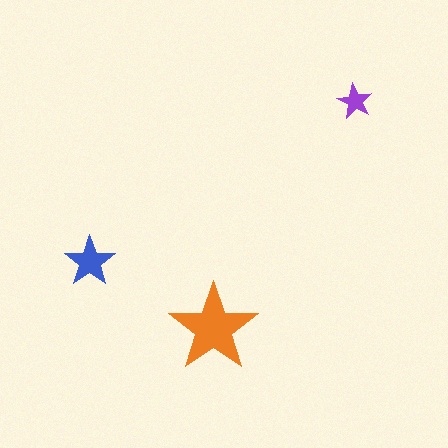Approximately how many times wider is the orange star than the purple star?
About 2.5 times wider.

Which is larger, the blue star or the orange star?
The orange one.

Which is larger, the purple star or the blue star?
The blue one.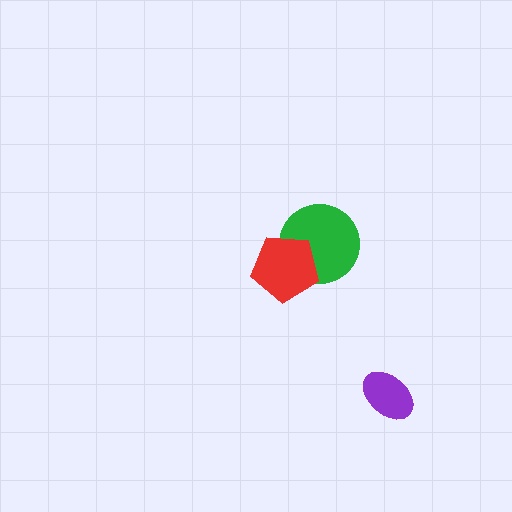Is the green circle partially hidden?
Yes, it is partially covered by another shape.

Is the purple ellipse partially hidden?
No, no other shape covers it.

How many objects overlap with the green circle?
1 object overlaps with the green circle.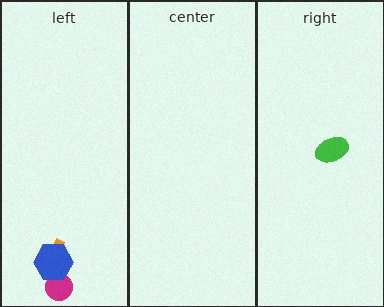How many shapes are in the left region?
3.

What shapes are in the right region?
The green ellipse.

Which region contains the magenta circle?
The left region.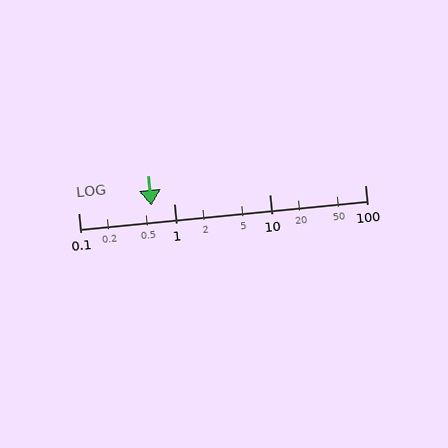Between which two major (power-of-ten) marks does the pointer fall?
The pointer is between 0.1 and 1.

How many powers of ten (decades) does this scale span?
The scale spans 3 decades, from 0.1 to 100.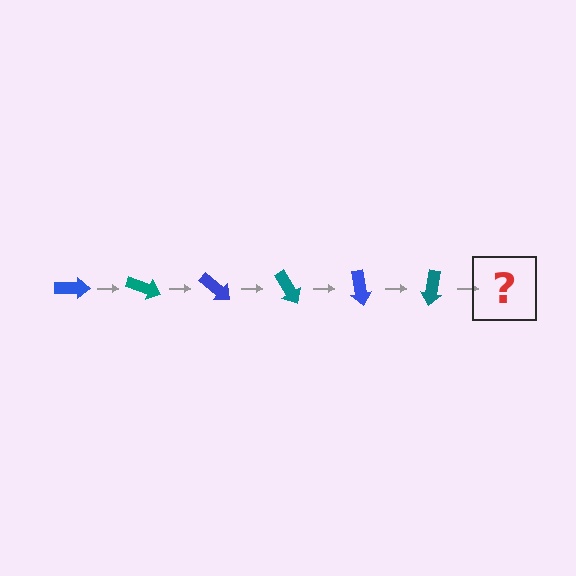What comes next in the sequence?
The next element should be a blue arrow, rotated 120 degrees from the start.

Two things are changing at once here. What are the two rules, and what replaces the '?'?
The two rules are that it rotates 20 degrees each step and the color cycles through blue and teal. The '?' should be a blue arrow, rotated 120 degrees from the start.